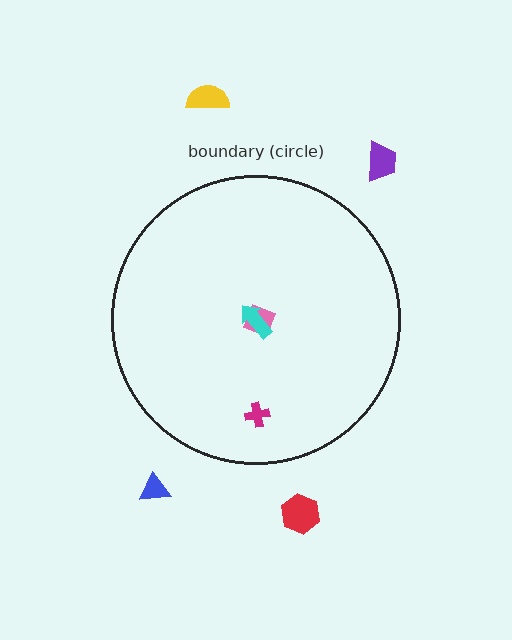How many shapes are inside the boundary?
3 inside, 4 outside.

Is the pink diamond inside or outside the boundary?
Inside.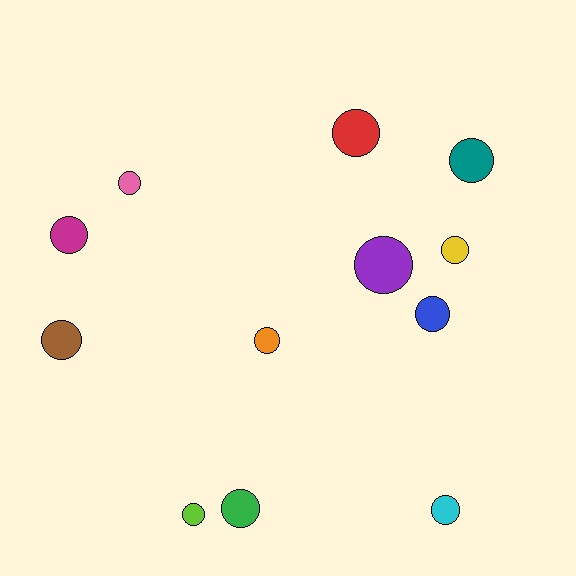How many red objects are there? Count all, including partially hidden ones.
There is 1 red object.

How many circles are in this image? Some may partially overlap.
There are 12 circles.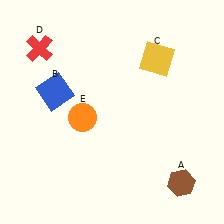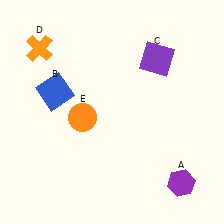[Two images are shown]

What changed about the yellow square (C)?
In Image 1, C is yellow. In Image 2, it changed to purple.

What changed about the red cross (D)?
In Image 1, D is red. In Image 2, it changed to orange.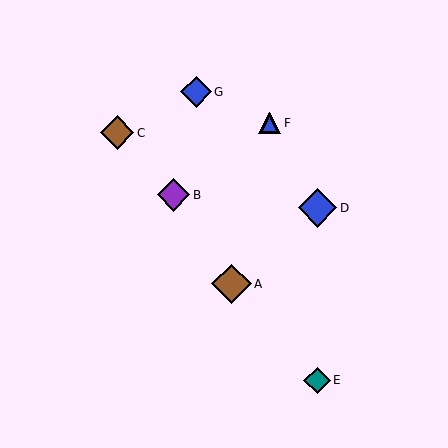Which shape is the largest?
The brown diamond (labeled A) is the largest.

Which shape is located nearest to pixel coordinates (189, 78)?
The blue diamond (labeled G) at (196, 92) is nearest to that location.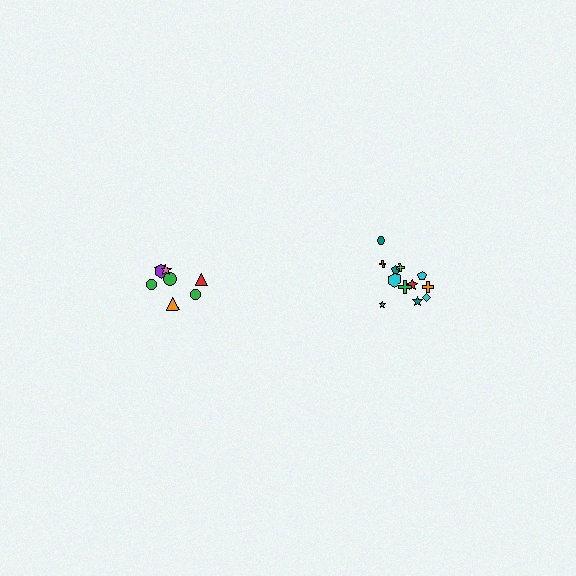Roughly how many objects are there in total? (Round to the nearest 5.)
Roughly 20 objects in total.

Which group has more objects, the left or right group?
The right group.